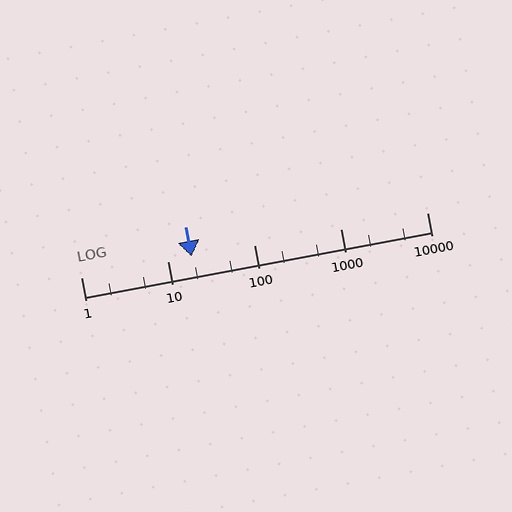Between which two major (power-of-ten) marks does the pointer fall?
The pointer is between 10 and 100.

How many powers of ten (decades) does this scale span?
The scale spans 4 decades, from 1 to 10000.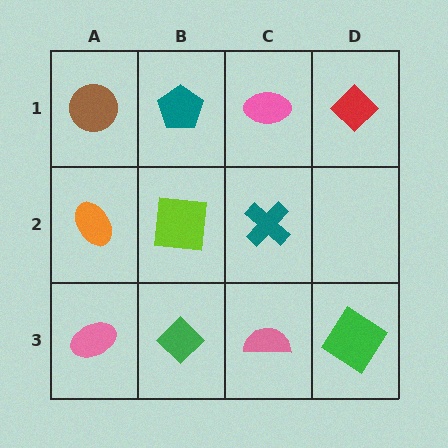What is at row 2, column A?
An orange ellipse.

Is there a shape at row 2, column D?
No, that cell is empty.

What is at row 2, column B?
A lime square.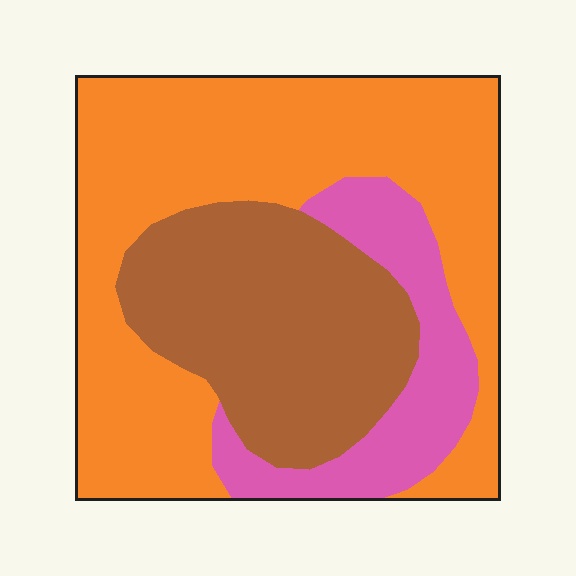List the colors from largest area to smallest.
From largest to smallest: orange, brown, pink.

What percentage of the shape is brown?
Brown takes up between a sixth and a third of the shape.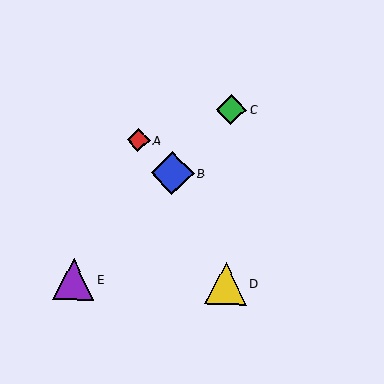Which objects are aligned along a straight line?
Objects B, C, E are aligned along a straight line.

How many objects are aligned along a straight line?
3 objects (B, C, E) are aligned along a straight line.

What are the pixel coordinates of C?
Object C is at (231, 109).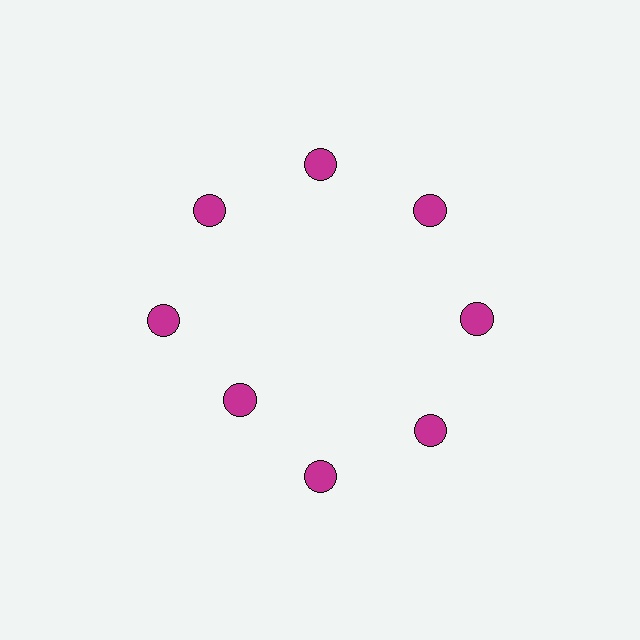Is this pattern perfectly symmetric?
No. The 8 magenta circles are arranged in a ring, but one element near the 8 o'clock position is pulled inward toward the center, breaking the 8-fold rotational symmetry.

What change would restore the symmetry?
The symmetry would be restored by moving it outward, back onto the ring so that all 8 circles sit at equal angles and equal distance from the center.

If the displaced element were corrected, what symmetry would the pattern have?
It would have 8-fold rotational symmetry — the pattern would map onto itself every 45 degrees.